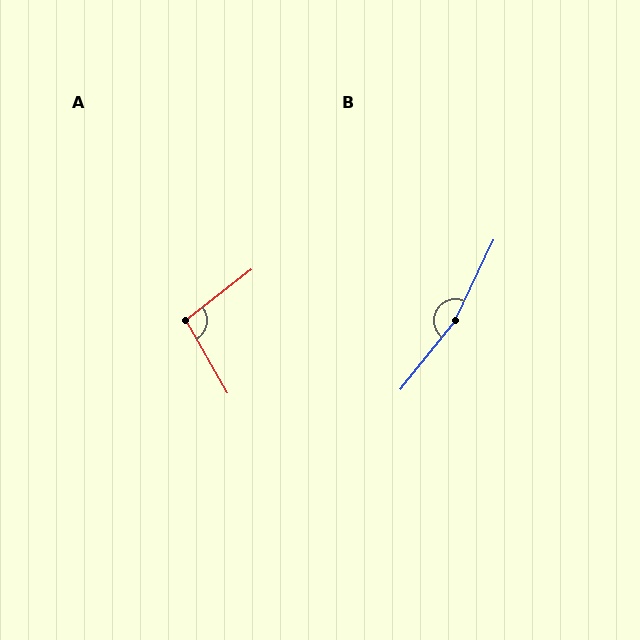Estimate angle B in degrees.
Approximately 167 degrees.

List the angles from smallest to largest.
A (98°), B (167°).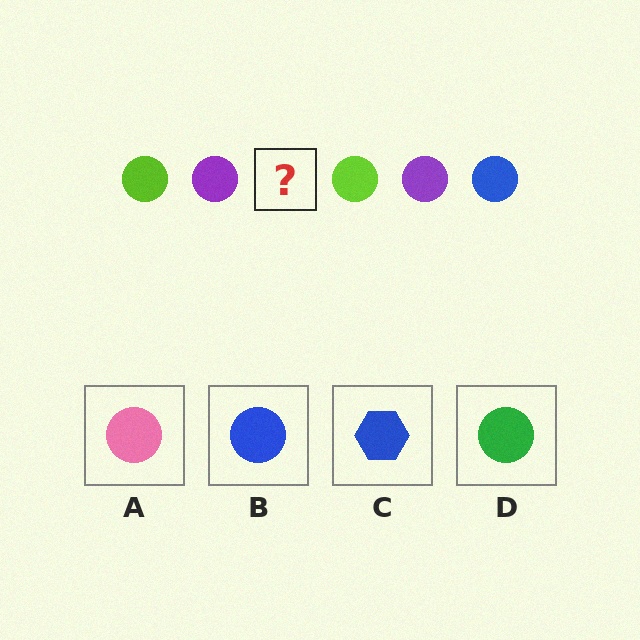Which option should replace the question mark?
Option B.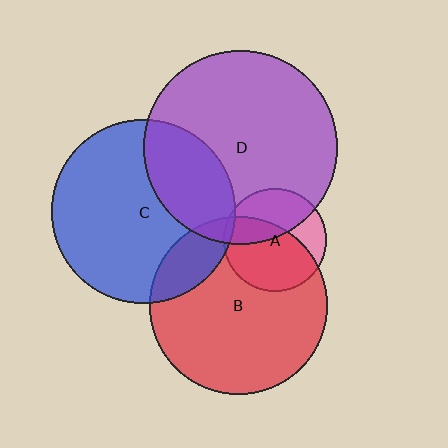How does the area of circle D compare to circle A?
Approximately 3.6 times.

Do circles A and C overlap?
Yes.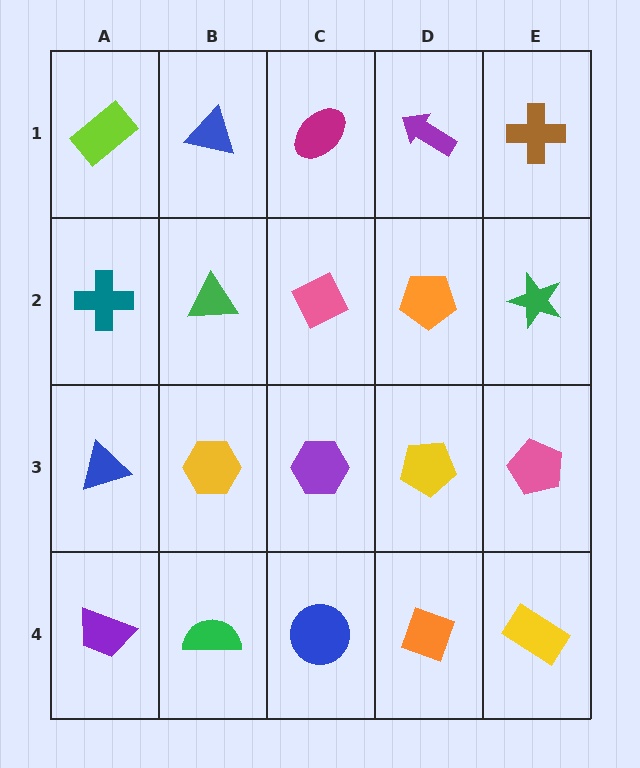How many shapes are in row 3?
5 shapes.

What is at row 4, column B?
A green semicircle.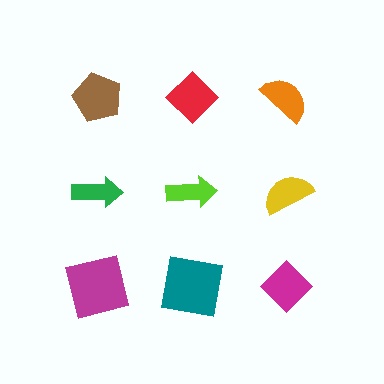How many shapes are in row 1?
3 shapes.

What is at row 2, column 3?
A yellow semicircle.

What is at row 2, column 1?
A green arrow.